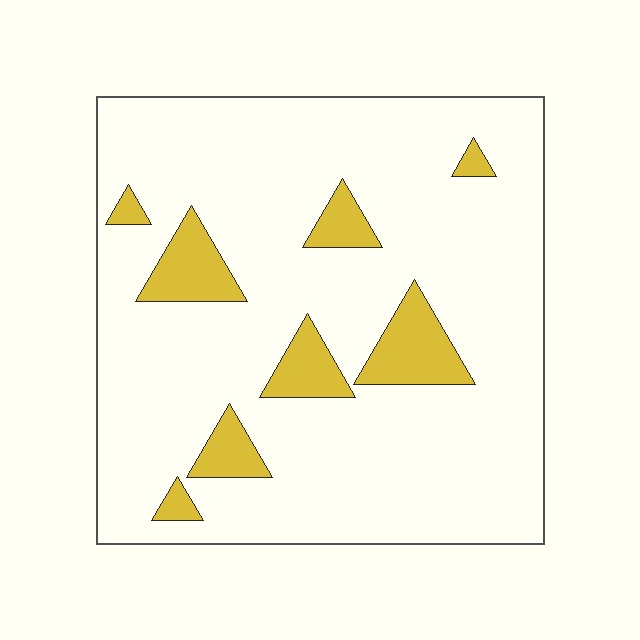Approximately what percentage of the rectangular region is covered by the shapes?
Approximately 15%.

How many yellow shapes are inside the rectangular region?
8.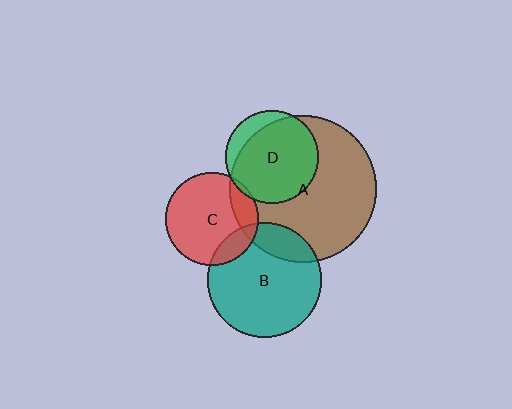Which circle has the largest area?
Circle A (brown).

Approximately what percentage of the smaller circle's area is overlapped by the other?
Approximately 5%.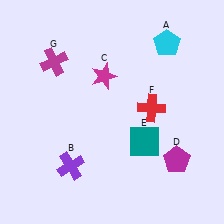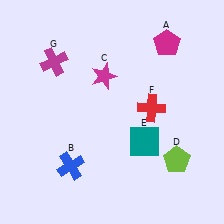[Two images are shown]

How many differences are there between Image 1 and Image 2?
There are 3 differences between the two images.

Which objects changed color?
A changed from cyan to magenta. B changed from purple to blue. D changed from magenta to lime.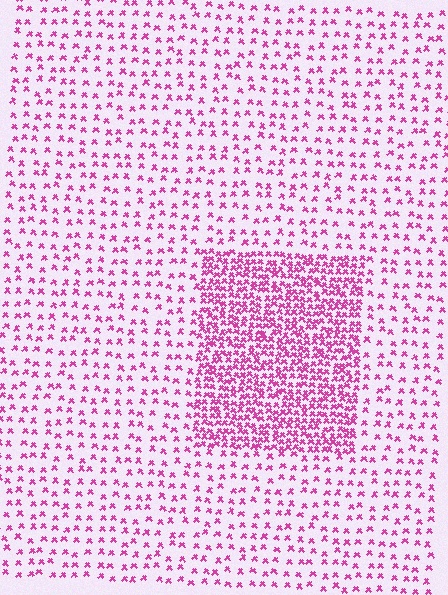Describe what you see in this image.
The image contains small magenta elements arranged at two different densities. A rectangle-shaped region is visible where the elements are more densely packed than the surrounding area.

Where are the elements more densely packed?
The elements are more densely packed inside the rectangle boundary.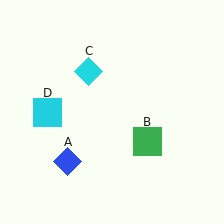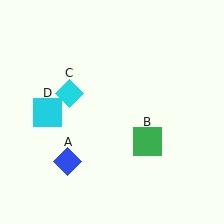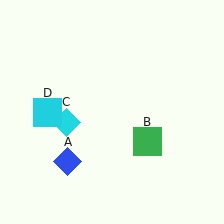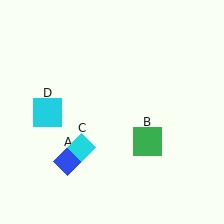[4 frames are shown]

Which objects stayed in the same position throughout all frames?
Blue diamond (object A) and green square (object B) and cyan square (object D) remained stationary.